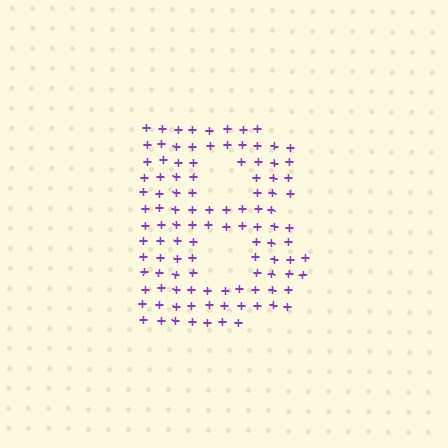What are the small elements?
The small elements are plus signs.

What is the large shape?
The large shape is the letter B.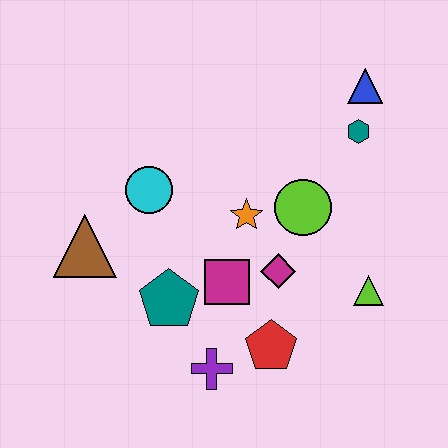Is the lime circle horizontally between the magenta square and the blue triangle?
Yes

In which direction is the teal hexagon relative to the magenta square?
The teal hexagon is above the magenta square.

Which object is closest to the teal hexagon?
The blue triangle is closest to the teal hexagon.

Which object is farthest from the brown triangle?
The blue triangle is farthest from the brown triangle.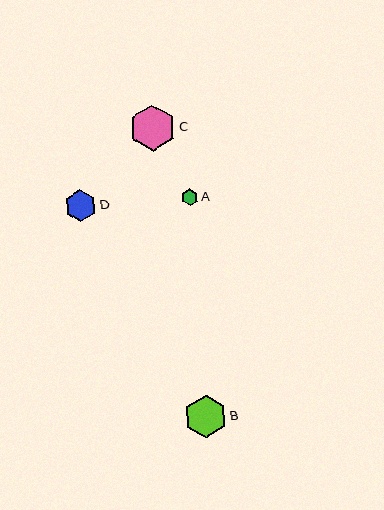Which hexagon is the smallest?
Hexagon A is the smallest with a size of approximately 17 pixels.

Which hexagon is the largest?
Hexagon C is the largest with a size of approximately 46 pixels.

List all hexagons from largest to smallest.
From largest to smallest: C, B, D, A.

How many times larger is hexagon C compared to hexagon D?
Hexagon C is approximately 1.4 times the size of hexagon D.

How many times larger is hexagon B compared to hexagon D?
Hexagon B is approximately 1.3 times the size of hexagon D.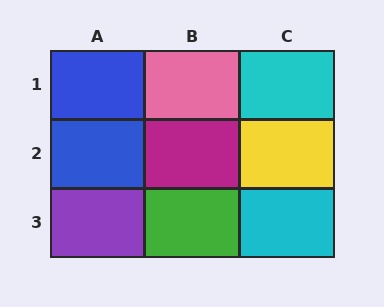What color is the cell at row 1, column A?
Blue.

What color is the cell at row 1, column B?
Pink.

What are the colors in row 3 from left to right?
Purple, green, cyan.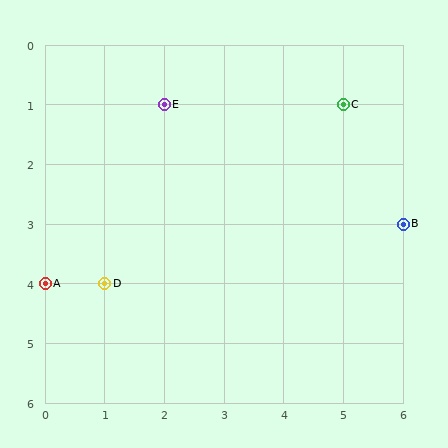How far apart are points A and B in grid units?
Points A and B are 6 columns and 1 row apart (about 6.1 grid units diagonally).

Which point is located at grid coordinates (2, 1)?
Point E is at (2, 1).